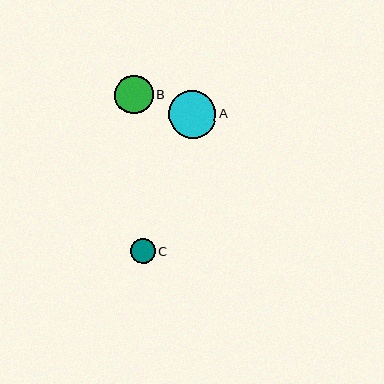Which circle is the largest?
Circle A is the largest with a size of approximately 47 pixels.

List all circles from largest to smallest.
From largest to smallest: A, B, C.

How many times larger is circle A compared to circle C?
Circle A is approximately 1.9 times the size of circle C.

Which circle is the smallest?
Circle C is the smallest with a size of approximately 25 pixels.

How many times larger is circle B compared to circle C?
Circle B is approximately 1.5 times the size of circle C.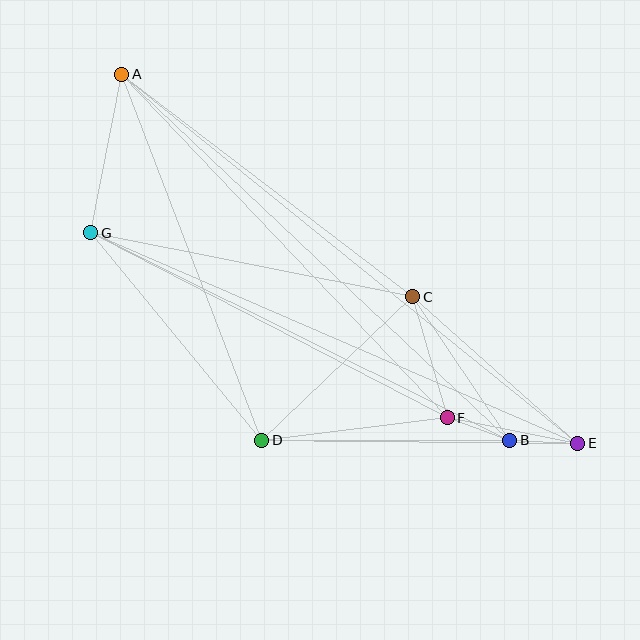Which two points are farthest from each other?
Points A and E are farthest from each other.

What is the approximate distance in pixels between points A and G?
The distance between A and G is approximately 161 pixels.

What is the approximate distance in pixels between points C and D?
The distance between C and D is approximately 208 pixels.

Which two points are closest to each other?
Points B and F are closest to each other.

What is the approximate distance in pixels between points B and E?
The distance between B and E is approximately 68 pixels.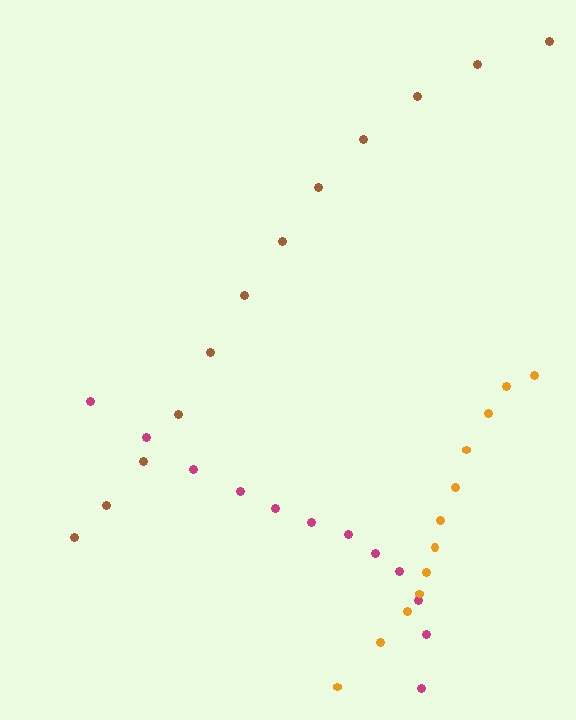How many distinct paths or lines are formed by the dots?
There are 3 distinct paths.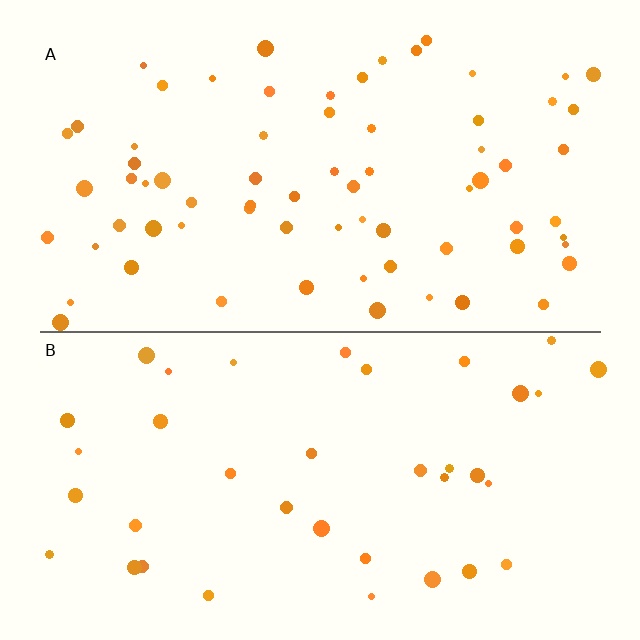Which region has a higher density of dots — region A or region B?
A (the top).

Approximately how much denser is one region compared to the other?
Approximately 1.9× — region A over region B.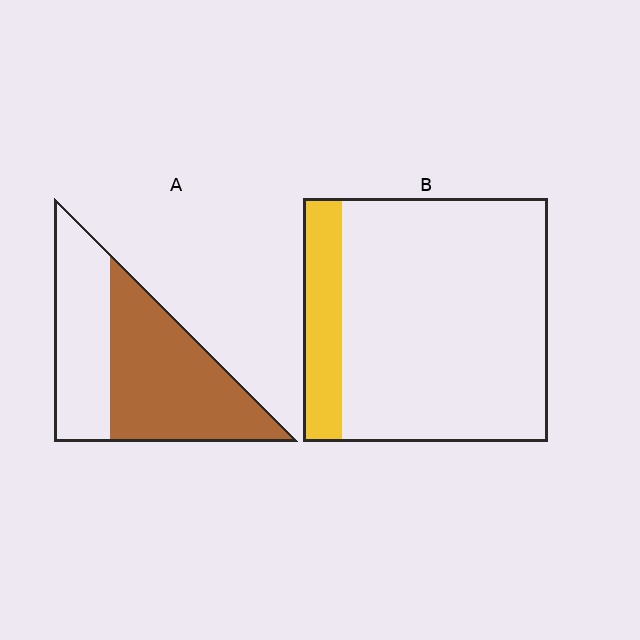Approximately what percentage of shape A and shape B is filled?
A is approximately 60% and B is approximately 15%.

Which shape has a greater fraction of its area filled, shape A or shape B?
Shape A.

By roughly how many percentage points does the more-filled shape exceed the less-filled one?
By roughly 45 percentage points (A over B).